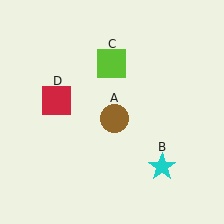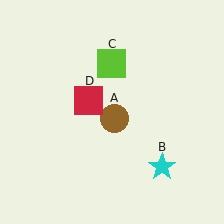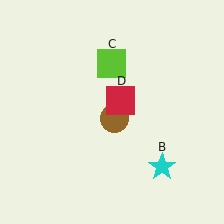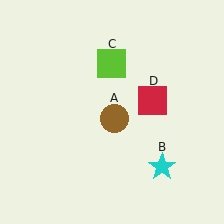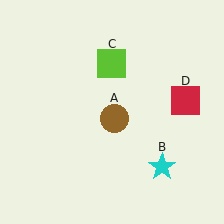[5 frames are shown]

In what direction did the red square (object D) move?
The red square (object D) moved right.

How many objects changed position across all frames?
1 object changed position: red square (object D).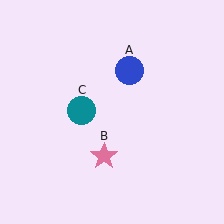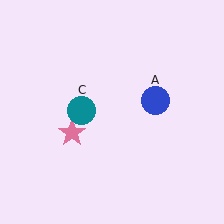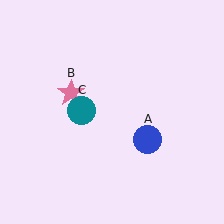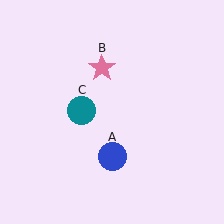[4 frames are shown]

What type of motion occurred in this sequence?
The blue circle (object A), pink star (object B) rotated clockwise around the center of the scene.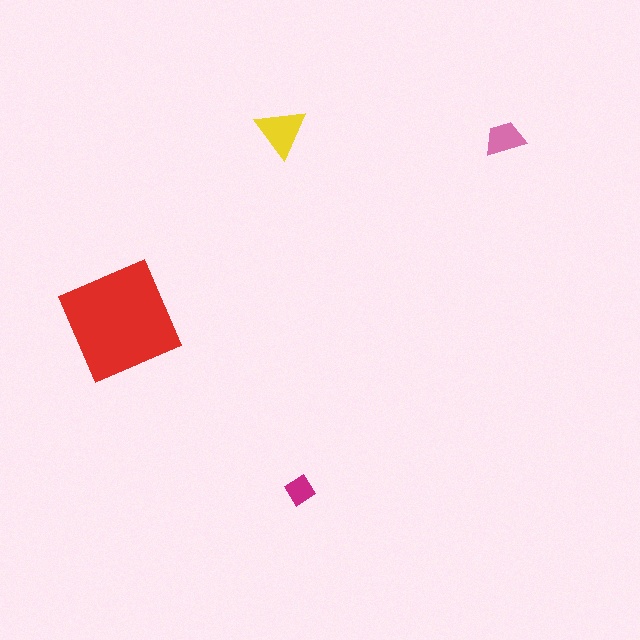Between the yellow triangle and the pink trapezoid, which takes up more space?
The yellow triangle.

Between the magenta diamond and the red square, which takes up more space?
The red square.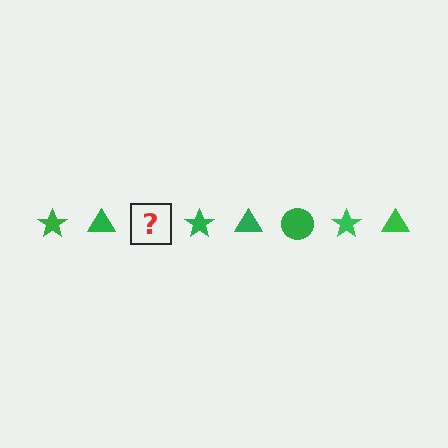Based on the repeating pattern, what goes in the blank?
The blank should be a green circle.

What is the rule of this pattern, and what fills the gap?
The rule is that the pattern cycles through star, triangle, circle shapes in green. The gap should be filled with a green circle.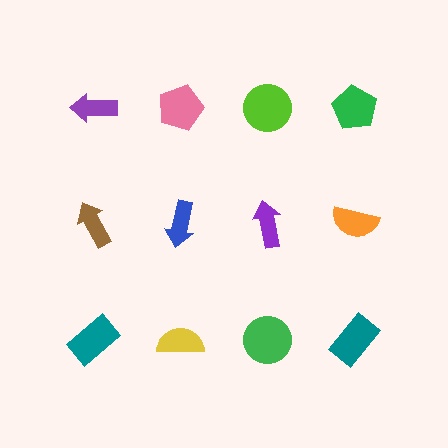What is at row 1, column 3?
A lime circle.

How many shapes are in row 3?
4 shapes.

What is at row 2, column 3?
A purple arrow.